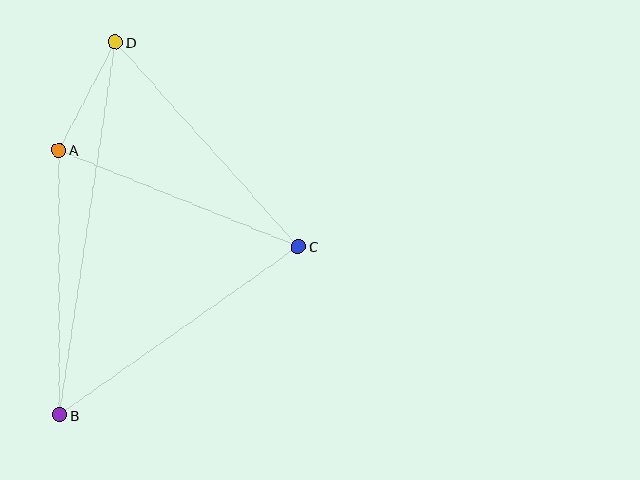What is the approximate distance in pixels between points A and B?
The distance between A and B is approximately 265 pixels.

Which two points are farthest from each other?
Points B and D are farthest from each other.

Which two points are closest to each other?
Points A and D are closest to each other.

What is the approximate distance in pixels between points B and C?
The distance between B and C is approximately 292 pixels.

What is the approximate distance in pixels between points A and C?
The distance between A and C is approximately 258 pixels.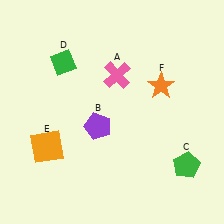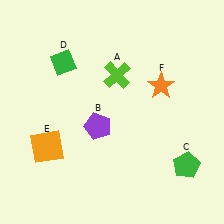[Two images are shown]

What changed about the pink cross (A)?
In Image 1, A is pink. In Image 2, it changed to lime.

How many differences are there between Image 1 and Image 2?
There is 1 difference between the two images.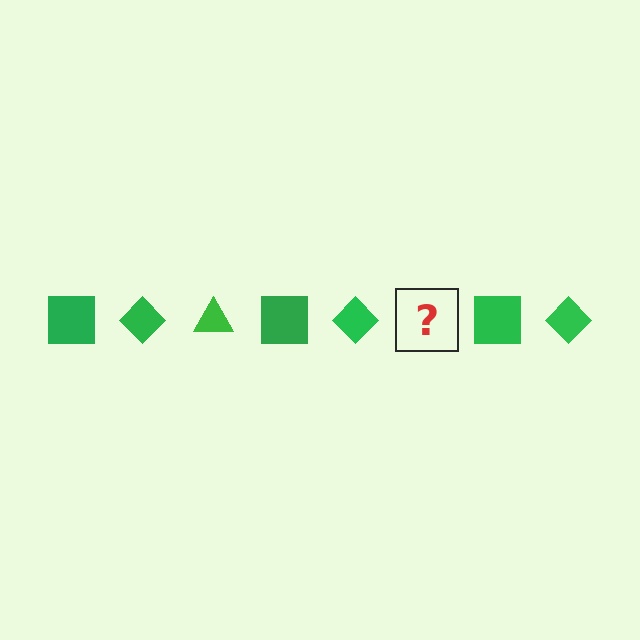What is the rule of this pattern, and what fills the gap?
The rule is that the pattern cycles through square, diamond, triangle shapes in green. The gap should be filled with a green triangle.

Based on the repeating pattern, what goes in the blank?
The blank should be a green triangle.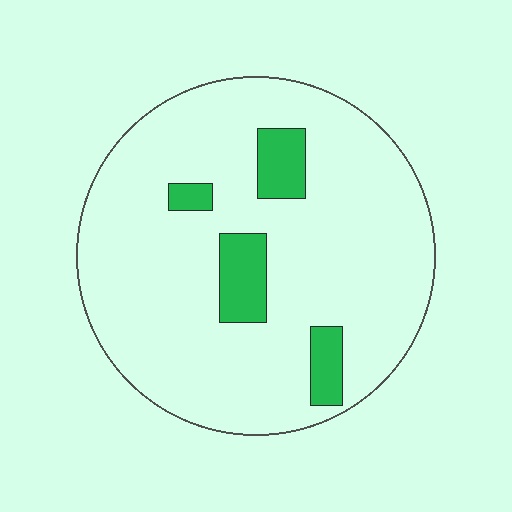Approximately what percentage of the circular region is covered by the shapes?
Approximately 10%.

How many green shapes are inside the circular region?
4.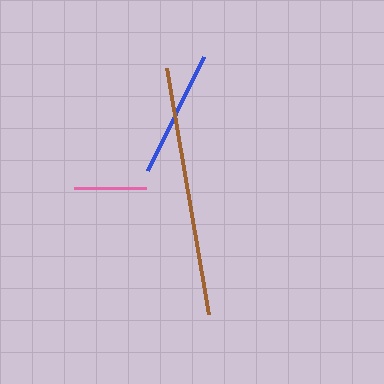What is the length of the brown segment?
The brown segment is approximately 250 pixels long.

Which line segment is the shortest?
The pink line is the shortest at approximately 72 pixels.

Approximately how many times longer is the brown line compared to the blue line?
The brown line is approximately 2.0 times the length of the blue line.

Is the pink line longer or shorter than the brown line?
The brown line is longer than the pink line.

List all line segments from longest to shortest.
From longest to shortest: brown, blue, pink.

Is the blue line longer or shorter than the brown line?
The brown line is longer than the blue line.